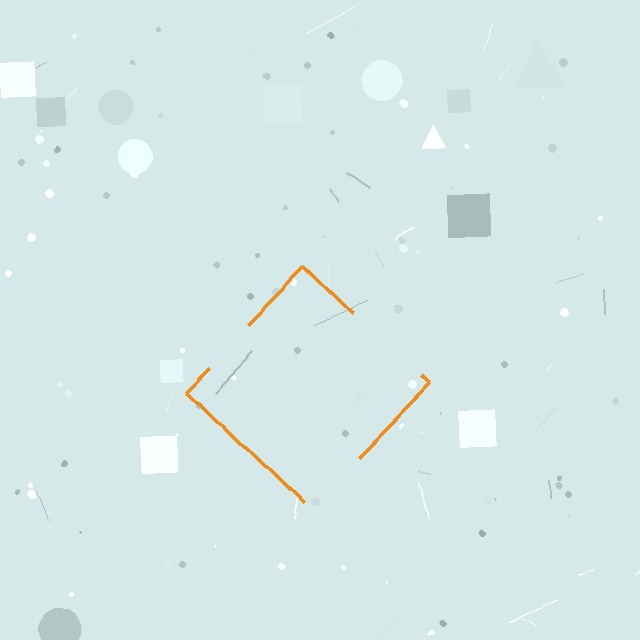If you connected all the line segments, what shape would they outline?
They would outline a diamond.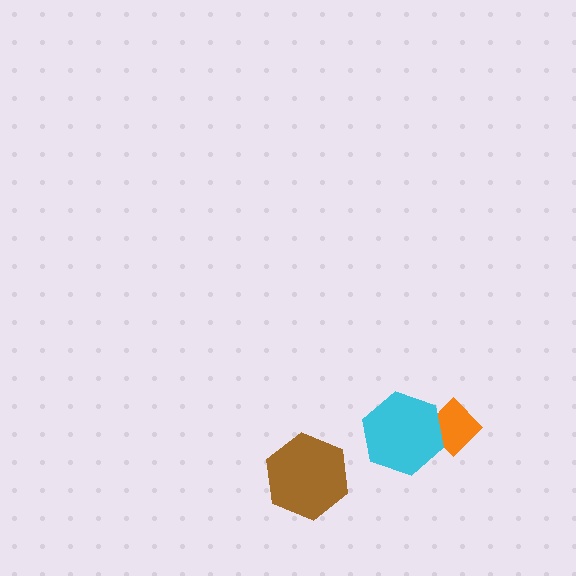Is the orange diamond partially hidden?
Yes, it is partially covered by another shape.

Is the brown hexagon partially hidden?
No, no other shape covers it.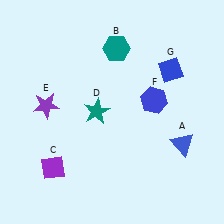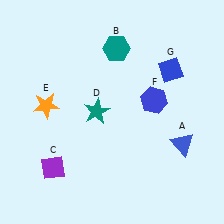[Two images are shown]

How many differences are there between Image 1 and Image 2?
There is 1 difference between the two images.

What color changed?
The star (E) changed from purple in Image 1 to orange in Image 2.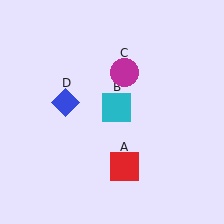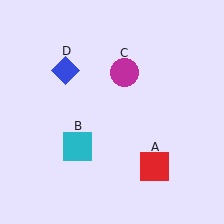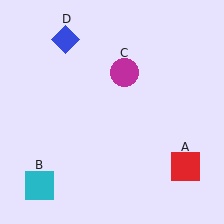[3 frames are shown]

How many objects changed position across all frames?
3 objects changed position: red square (object A), cyan square (object B), blue diamond (object D).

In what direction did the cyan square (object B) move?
The cyan square (object B) moved down and to the left.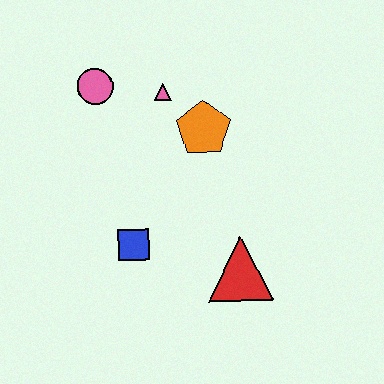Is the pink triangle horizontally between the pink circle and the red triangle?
Yes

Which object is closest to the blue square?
The red triangle is closest to the blue square.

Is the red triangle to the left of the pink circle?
No